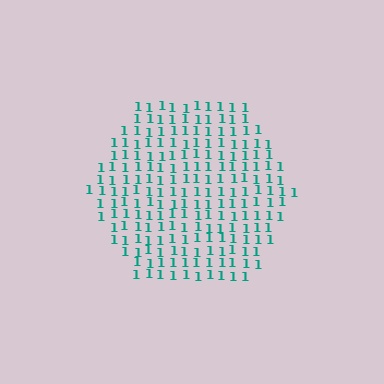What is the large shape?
The large shape is a hexagon.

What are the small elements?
The small elements are digit 1's.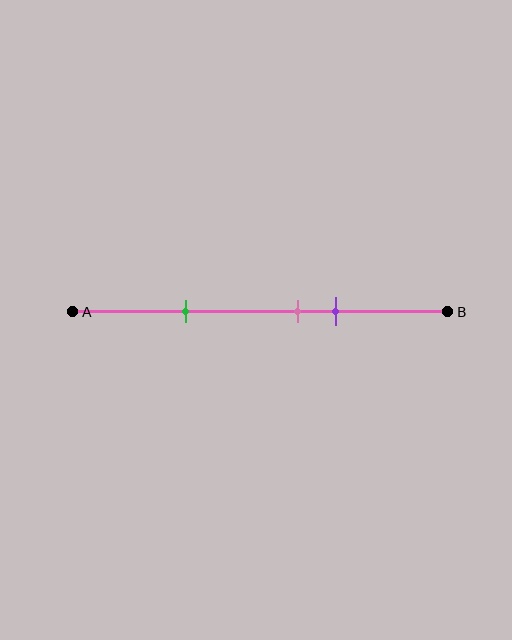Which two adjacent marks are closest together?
The pink and purple marks are the closest adjacent pair.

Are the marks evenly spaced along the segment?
No, the marks are not evenly spaced.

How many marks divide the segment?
There are 3 marks dividing the segment.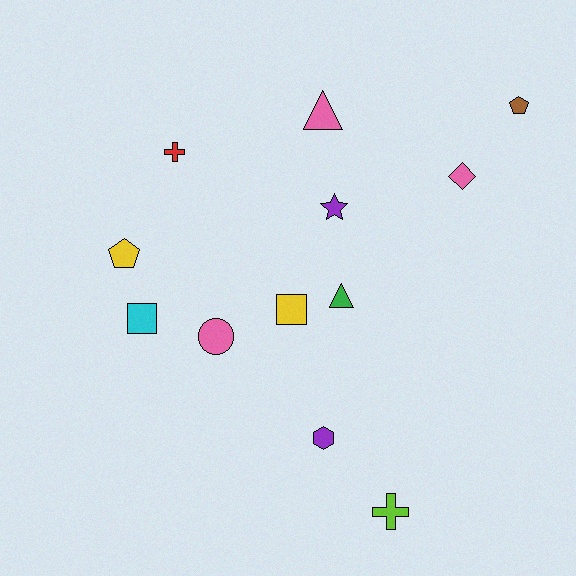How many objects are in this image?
There are 12 objects.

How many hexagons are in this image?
There is 1 hexagon.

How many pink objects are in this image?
There are 3 pink objects.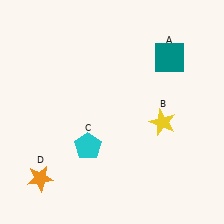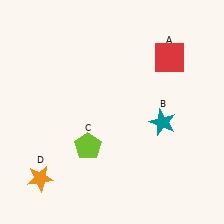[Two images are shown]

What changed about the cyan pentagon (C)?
In Image 1, C is cyan. In Image 2, it changed to lime.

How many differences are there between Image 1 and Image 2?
There are 3 differences between the two images.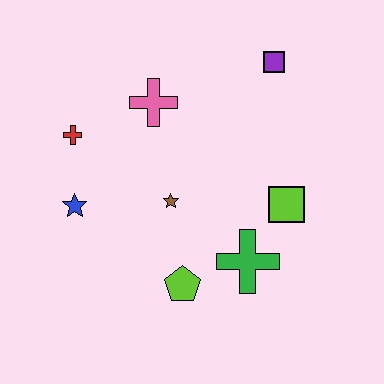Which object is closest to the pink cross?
The red cross is closest to the pink cross.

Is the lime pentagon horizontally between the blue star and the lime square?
Yes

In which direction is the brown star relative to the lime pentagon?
The brown star is above the lime pentagon.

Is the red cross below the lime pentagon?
No